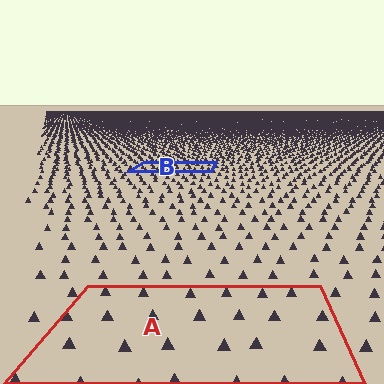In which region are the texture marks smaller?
The texture marks are smaller in region B, because it is farther away.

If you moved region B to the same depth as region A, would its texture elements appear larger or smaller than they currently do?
They would appear larger. At a closer depth, the same texture elements are projected at a bigger on-screen size.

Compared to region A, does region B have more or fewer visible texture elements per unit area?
Region B has more texture elements per unit area — they are packed more densely because it is farther away.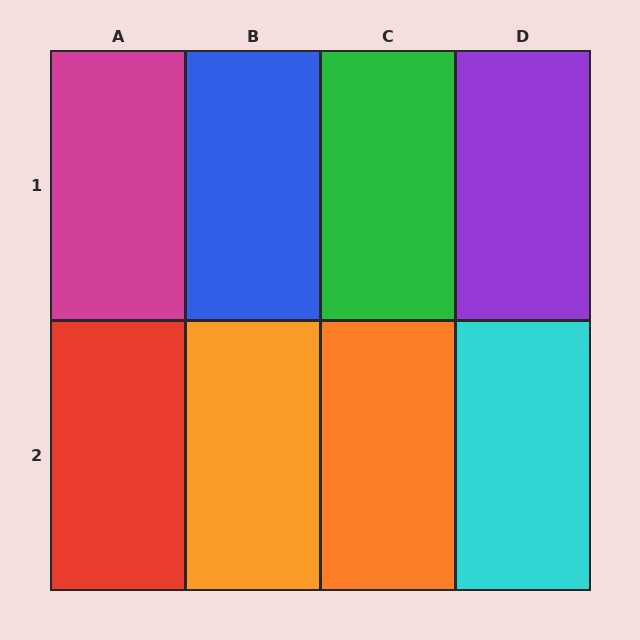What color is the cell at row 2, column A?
Red.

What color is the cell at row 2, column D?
Cyan.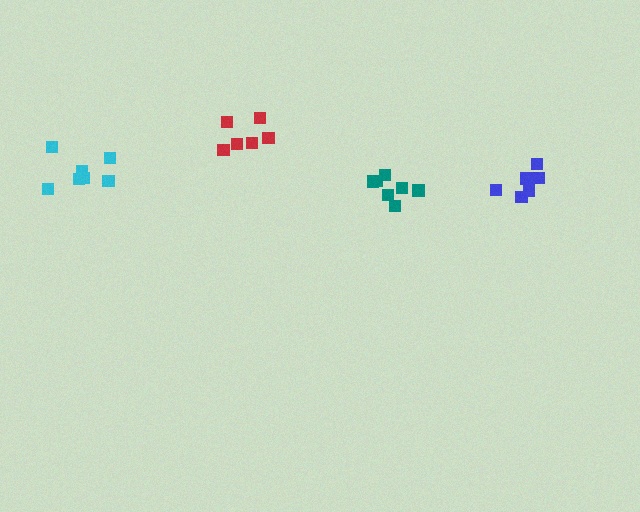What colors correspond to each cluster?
The clusters are colored: cyan, red, blue, teal.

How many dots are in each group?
Group 1: 7 dots, Group 2: 6 dots, Group 3: 6 dots, Group 4: 7 dots (26 total).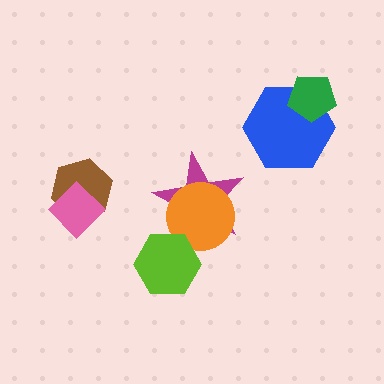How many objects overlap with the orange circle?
2 objects overlap with the orange circle.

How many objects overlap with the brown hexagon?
1 object overlaps with the brown hexagon.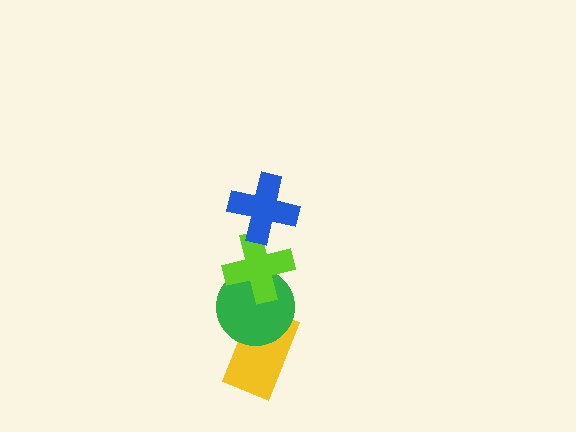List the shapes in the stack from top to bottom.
From top to bottom: the blue cross, the lime cross, the green circle, the yellow rectangle.